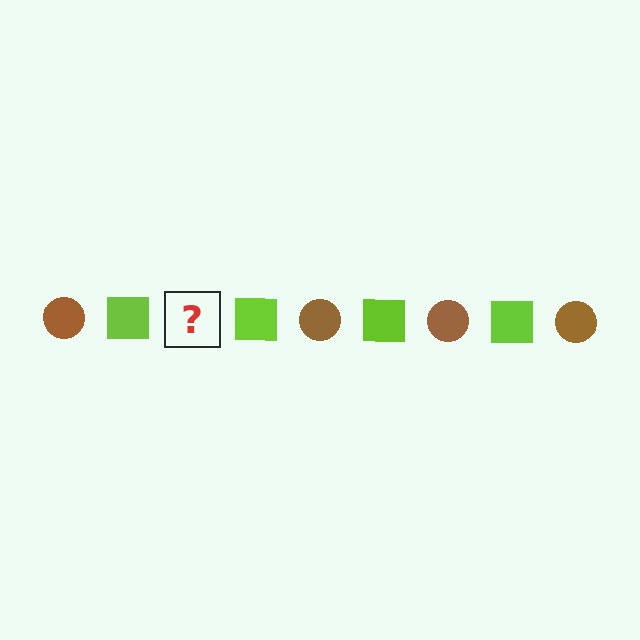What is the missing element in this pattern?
The missing element is a brown circle.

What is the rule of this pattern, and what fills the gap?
The rule is that the pattern alternates between brown circle and lime square. The gap should be filled with a brown circle.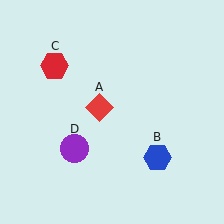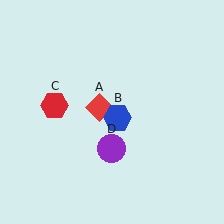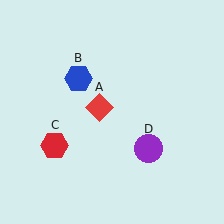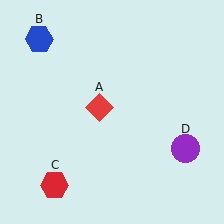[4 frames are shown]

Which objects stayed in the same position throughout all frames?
Red diamond (object A) remained stationary.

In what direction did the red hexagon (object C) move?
The red hexagon (object C) moved down.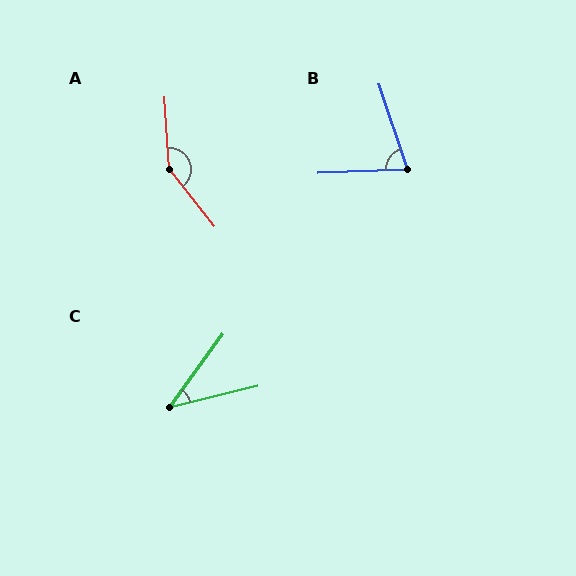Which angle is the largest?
A, at approximately 145 degrees.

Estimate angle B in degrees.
Approximately 74 degrees.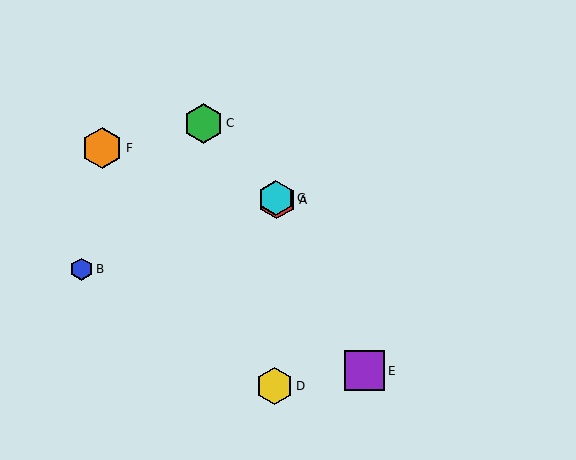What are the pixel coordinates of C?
Object C is at (203, 123).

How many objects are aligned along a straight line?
3 objects (A, E, G) are aligned along a straight line.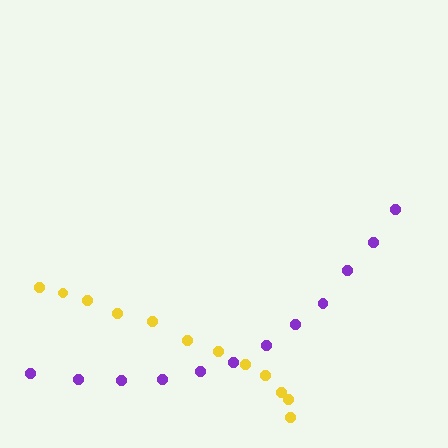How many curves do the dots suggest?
There are 2 distinct paths.